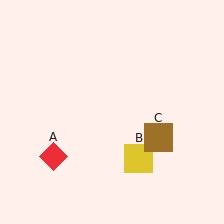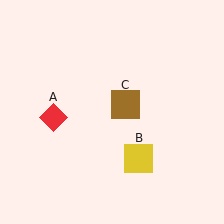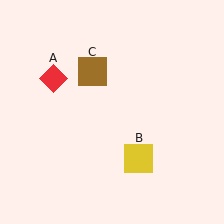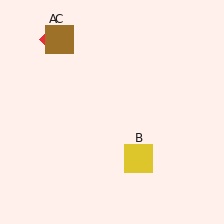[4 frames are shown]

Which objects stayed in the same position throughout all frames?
Yellow square (object B) remained stationary.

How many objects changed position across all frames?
2 objects changed position: red diamond (object A), brown square (object C).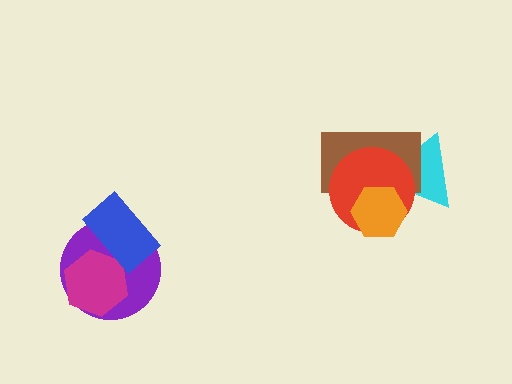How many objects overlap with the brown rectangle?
3 objects overlap with the brown rectangle.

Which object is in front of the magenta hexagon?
The blue rectangle is in front of the magenta hexagon.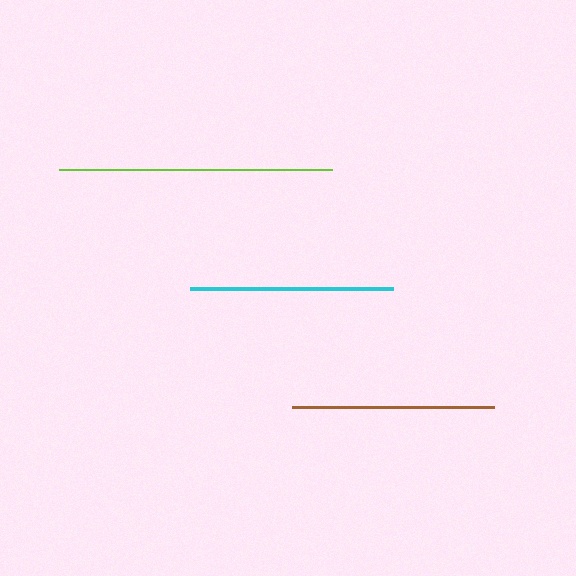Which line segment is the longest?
The lime line is the longest at approximately 273 pixels.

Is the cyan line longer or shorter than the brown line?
The cyan line is longer than the brown line.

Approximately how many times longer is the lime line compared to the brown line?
The lime line is approximately 1.4 times the length of the brown line.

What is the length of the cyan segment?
The cyan segment is approximately 203 pixels long.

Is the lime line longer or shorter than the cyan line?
The lime line is longer than the cyan line.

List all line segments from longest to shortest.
From longest to shortest: lime, cyan, brown.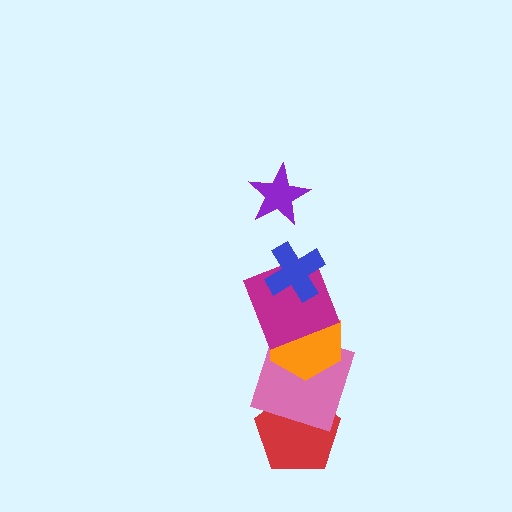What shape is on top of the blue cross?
The purple star is on top of the blue cross.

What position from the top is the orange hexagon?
The orange hexagon is 4th from the top.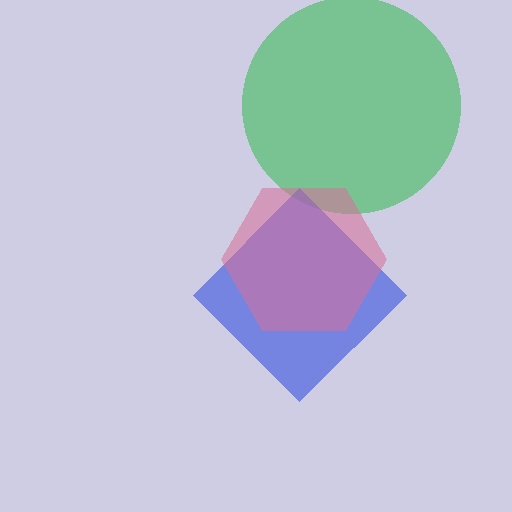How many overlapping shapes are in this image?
There are 3 overlapping shapes in the image.